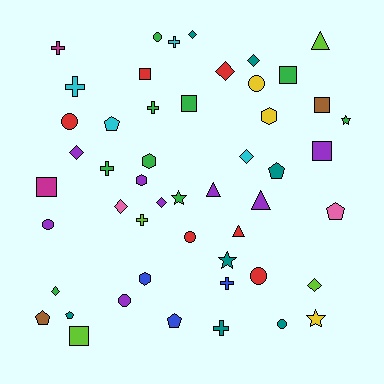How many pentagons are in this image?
There are 6 pentagons.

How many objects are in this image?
There are 50 objects.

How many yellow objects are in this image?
There are 3 yellow objects.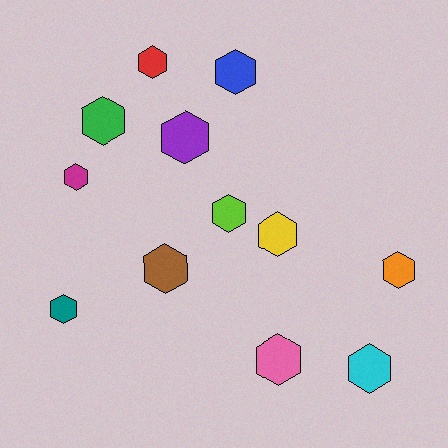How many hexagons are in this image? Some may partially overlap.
There are 12 hexagons.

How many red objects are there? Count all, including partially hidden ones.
There is 1 red object.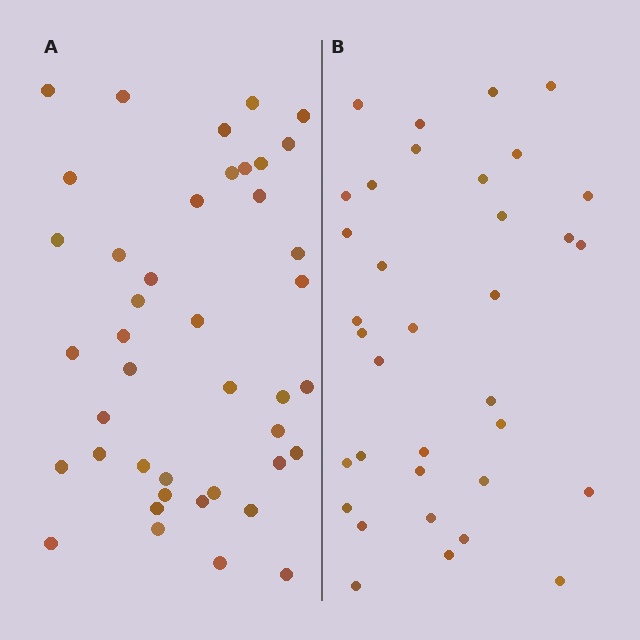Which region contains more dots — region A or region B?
Region A (the left region) has more dots.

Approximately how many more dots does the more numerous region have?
Region A has roughly 8 or so more dots than region B.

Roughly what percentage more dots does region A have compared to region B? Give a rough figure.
About 20% more.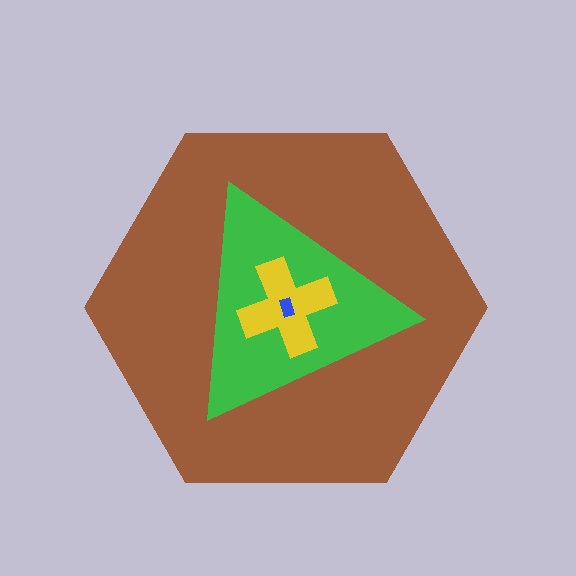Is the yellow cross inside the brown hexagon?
Yes.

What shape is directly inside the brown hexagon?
The green triangle.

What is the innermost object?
The blue rectangle.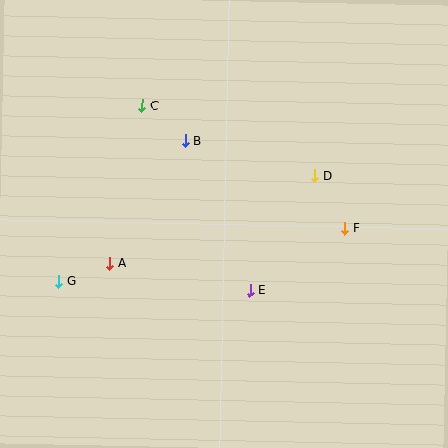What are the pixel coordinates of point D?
Point D is at (315, 175).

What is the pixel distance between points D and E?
The distance between D and E is 131 pixels.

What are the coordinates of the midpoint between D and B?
The midpoint between D and B is at (250, 158).